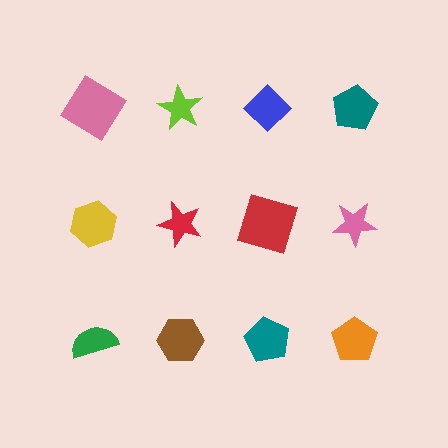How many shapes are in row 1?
4 shapes.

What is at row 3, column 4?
An orange pentagon.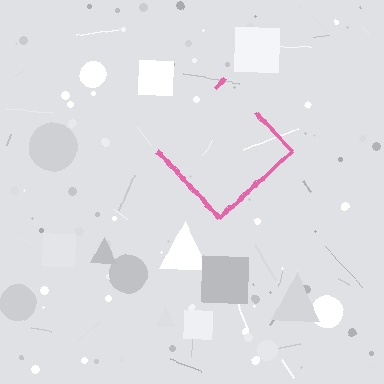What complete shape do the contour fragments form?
The contour fragments form a diamond.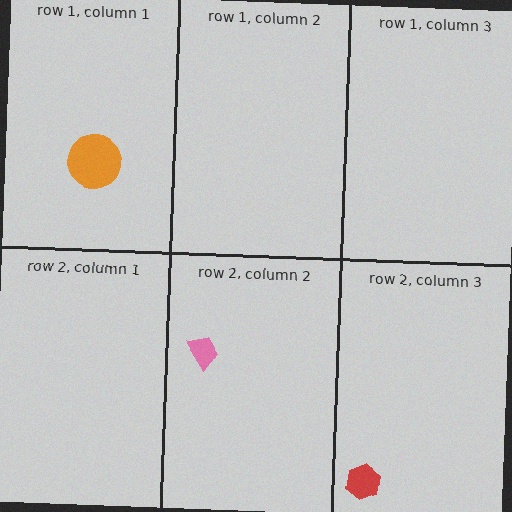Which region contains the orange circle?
The row 1, column 1 region.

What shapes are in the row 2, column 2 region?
The pink trapezoid.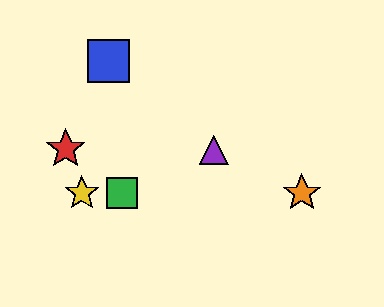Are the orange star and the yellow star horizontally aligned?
Yes, both are at y≈193.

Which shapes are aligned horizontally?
The green square, the yellow star, the orange star are aligned horizontally.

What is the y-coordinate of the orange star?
The orange star is at y≈193.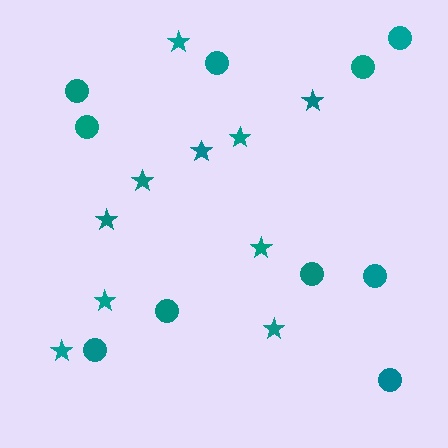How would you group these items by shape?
There are 2 groups: one group of stars (10) and one group of circles (10).